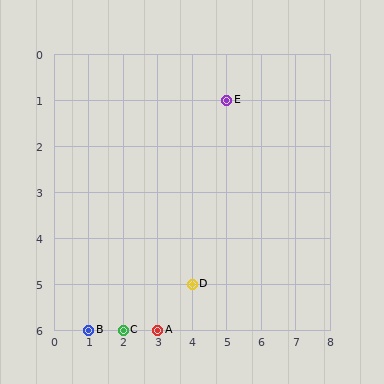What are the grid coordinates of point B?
Point B is at grid coordinates (1, 6).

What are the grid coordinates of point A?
Point A is at grid coordinates (3, 6).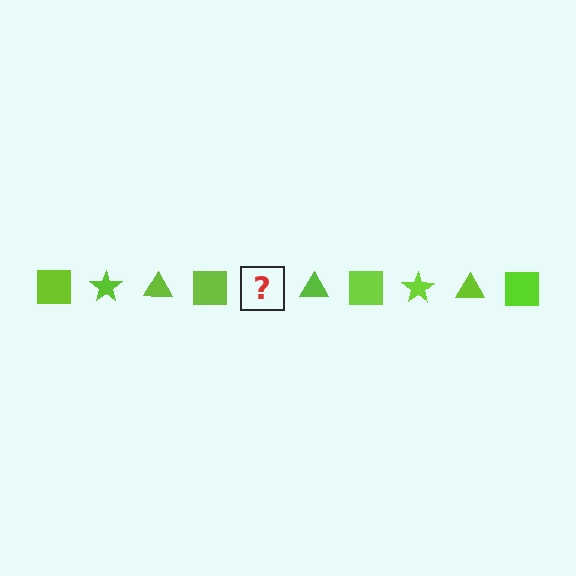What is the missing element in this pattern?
The missing element is a lime star.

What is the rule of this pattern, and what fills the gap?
The rule is that the pattern cycles through square, star, triangle shapes in lime. The gap should be filled with a lime star.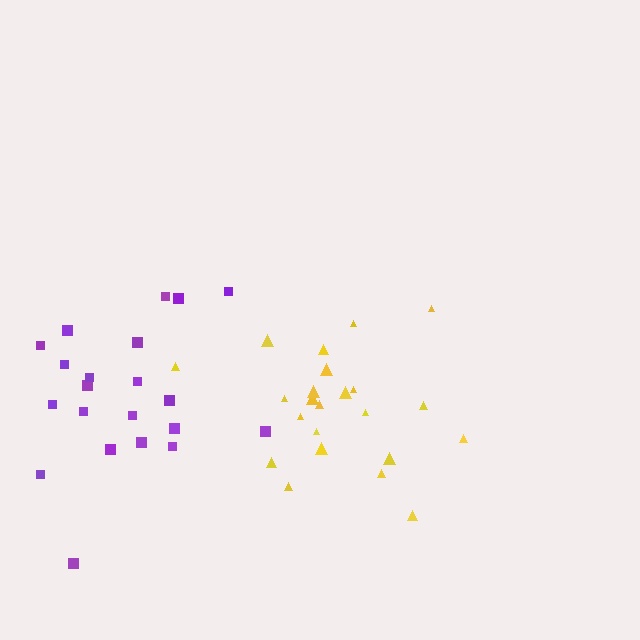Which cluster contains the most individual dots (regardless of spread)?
Yellow (23).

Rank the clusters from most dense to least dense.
yellow, purple.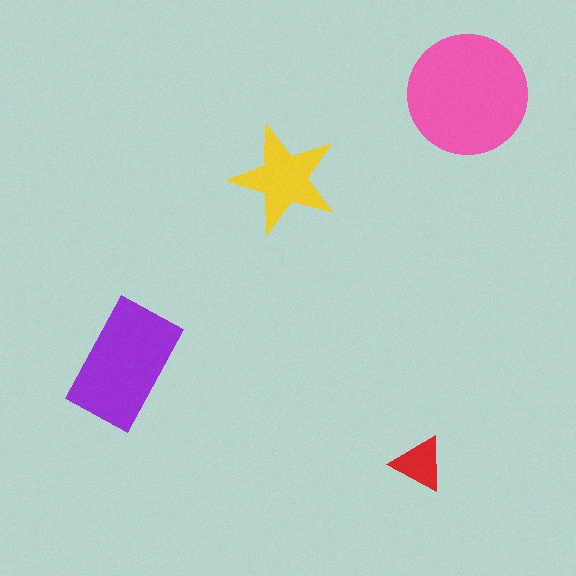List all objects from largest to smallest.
The pink circle, the purple rectangle, the yellow star, the red triangle.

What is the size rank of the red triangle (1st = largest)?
4th.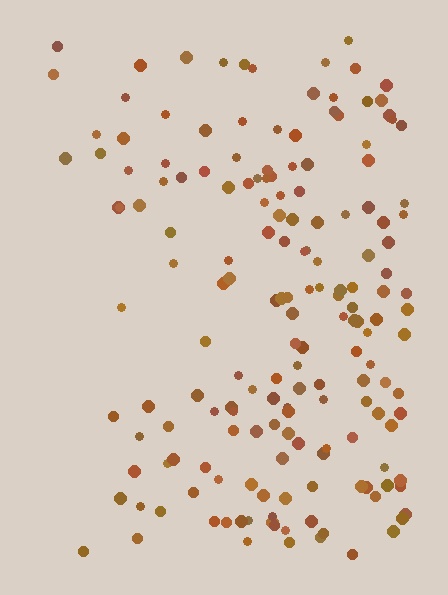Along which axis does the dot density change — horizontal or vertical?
Horizontal.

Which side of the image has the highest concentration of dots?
The right.